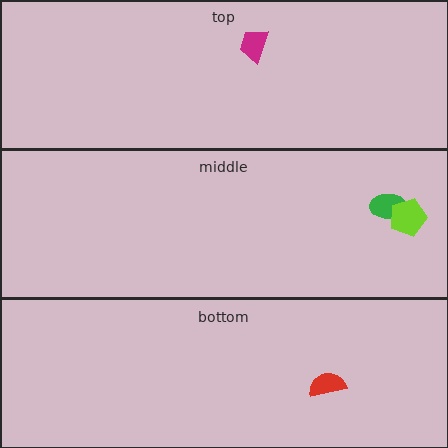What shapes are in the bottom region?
The red semicircle.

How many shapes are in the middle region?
2.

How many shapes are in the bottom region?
1.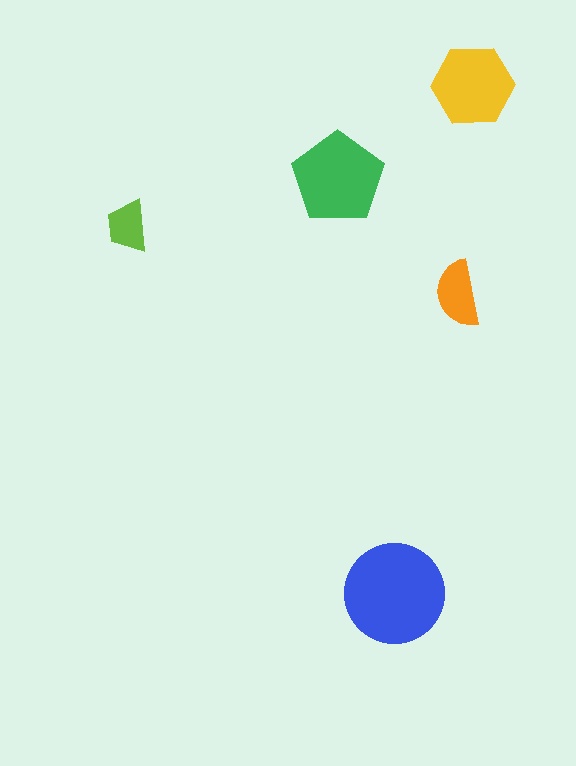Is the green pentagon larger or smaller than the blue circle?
Smaller.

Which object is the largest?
The blue circle.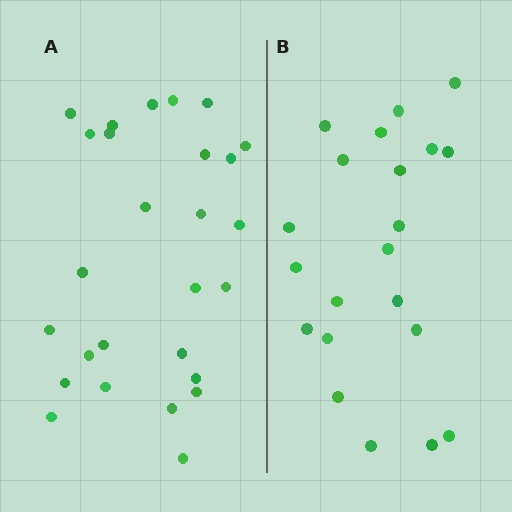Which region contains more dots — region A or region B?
Region A (the left region) has more dots.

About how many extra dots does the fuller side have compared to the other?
Region A has about 6 more dots than region B.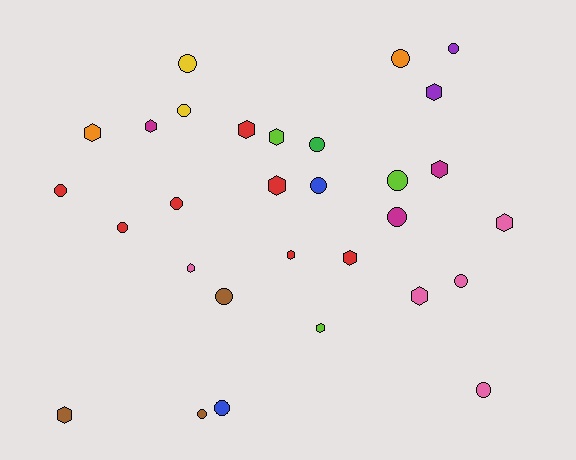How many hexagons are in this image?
There are 14 hexagons.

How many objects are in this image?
There are 30 objects.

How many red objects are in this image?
There are 7 red objects.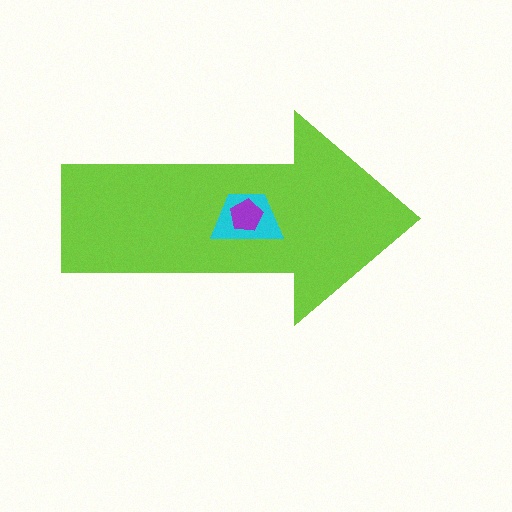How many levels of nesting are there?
3.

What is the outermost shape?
The lime arrow.